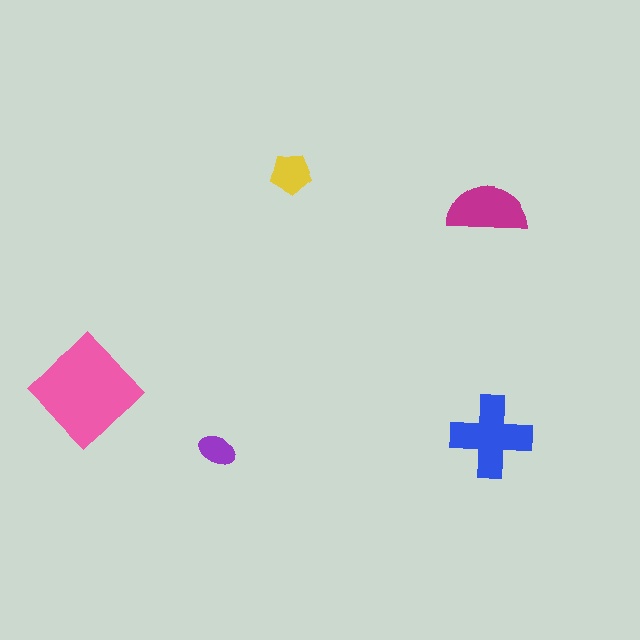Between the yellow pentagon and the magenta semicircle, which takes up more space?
The magenta semicircle.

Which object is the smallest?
The purple ellipse.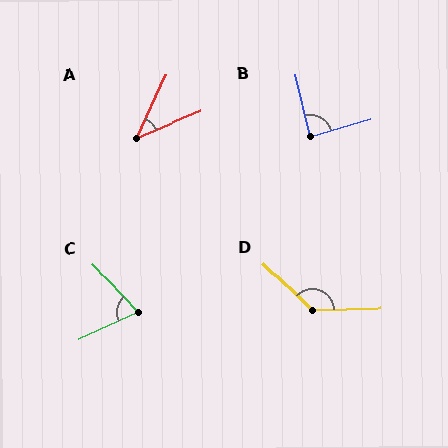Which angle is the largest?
D, at approximately 134 degrees.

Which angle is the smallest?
A, at approximately 42 degrees.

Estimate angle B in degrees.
Approximately 87 degrees.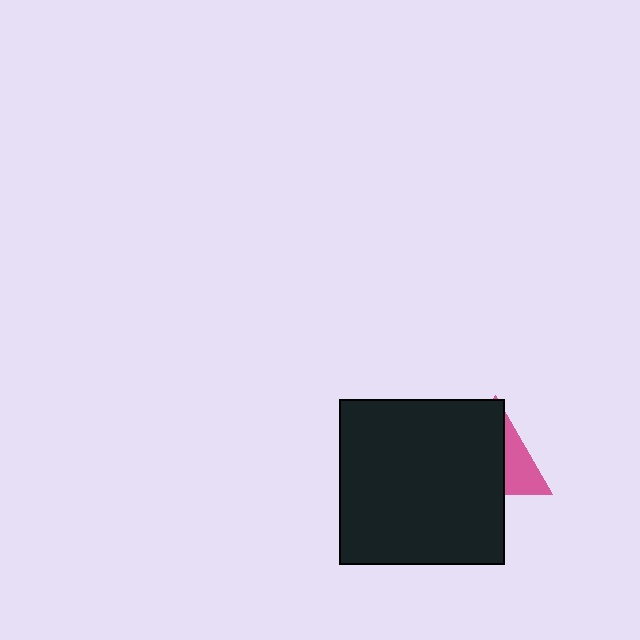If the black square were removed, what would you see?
You would see the complete pink triangle.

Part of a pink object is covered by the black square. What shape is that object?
It is a triangle.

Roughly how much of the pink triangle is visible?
A small part of it is visible (roughly 35%).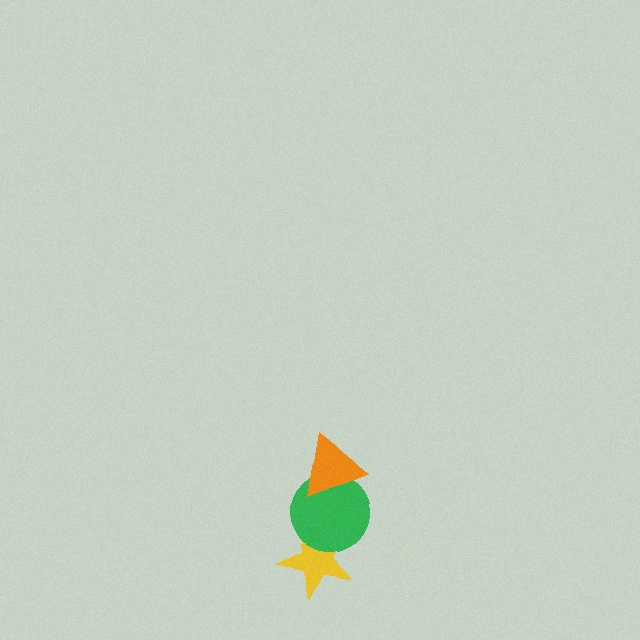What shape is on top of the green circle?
The orange triangle is on top of the green circle.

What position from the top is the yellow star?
The yellow star is 3rd from the top.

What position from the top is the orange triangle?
The orange triangle is 1st from the top.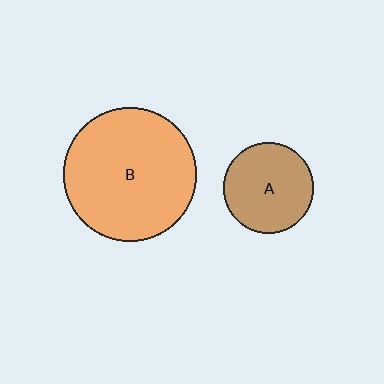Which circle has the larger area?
Circle B (orange).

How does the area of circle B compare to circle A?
Approximately 2.2 times.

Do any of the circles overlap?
No, none of the circles overlap.